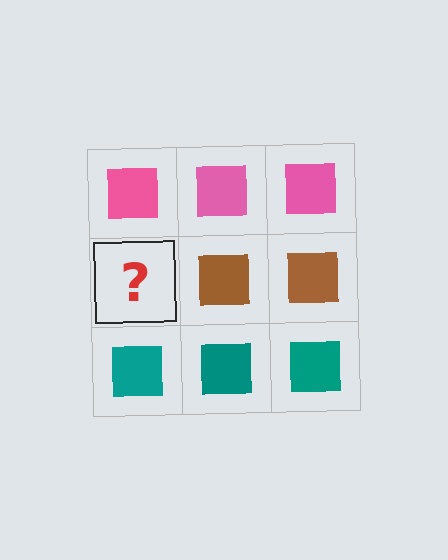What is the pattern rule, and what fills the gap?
The rule is that each row has a consistent color. The gap should be filled with a brown square.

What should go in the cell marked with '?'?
The missing cell should contain a brown square.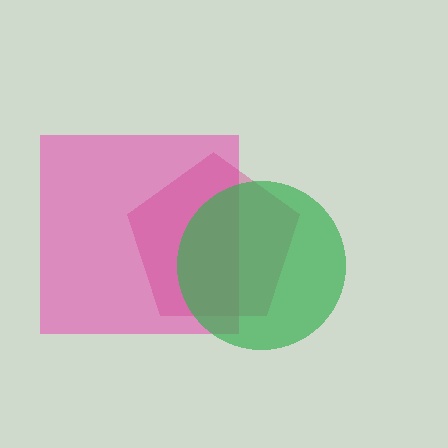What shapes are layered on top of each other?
The layered shapes are: a pink square, a magenta pentagon, a green circle.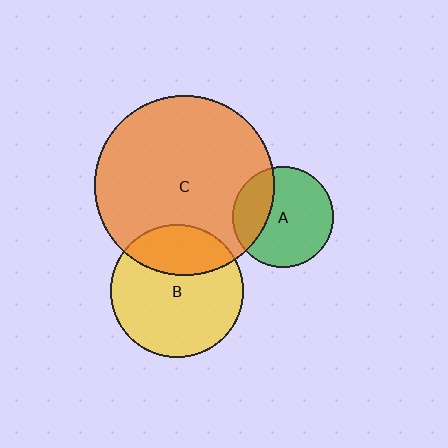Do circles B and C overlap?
Yes.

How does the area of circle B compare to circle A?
Approximately 1.7 times.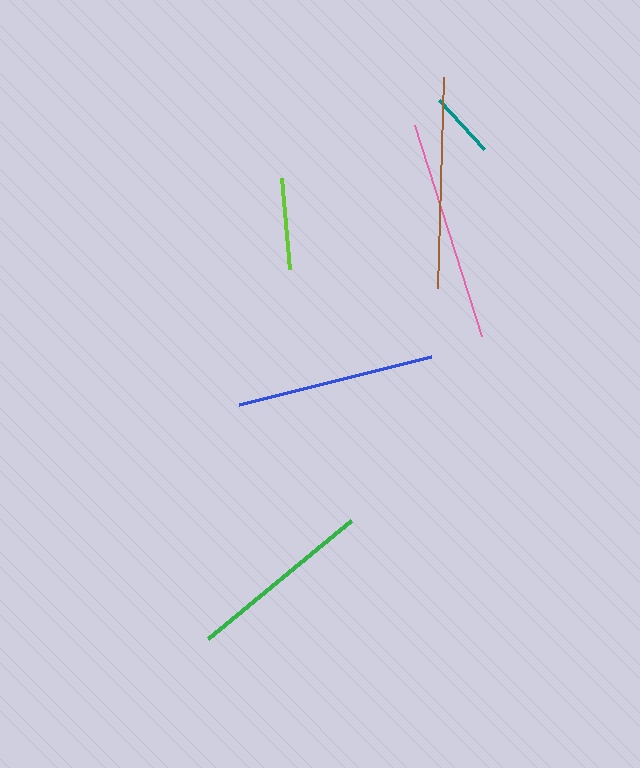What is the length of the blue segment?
The blue segment is approximately 198 pixels long.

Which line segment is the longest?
The pink line is the longest at approximately 222 pixels.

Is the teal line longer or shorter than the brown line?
The brown line is longer than the teal line.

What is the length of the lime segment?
The lime segment is approximately 91 pixels long.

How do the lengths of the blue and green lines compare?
The blue and green lines are approximately the same length.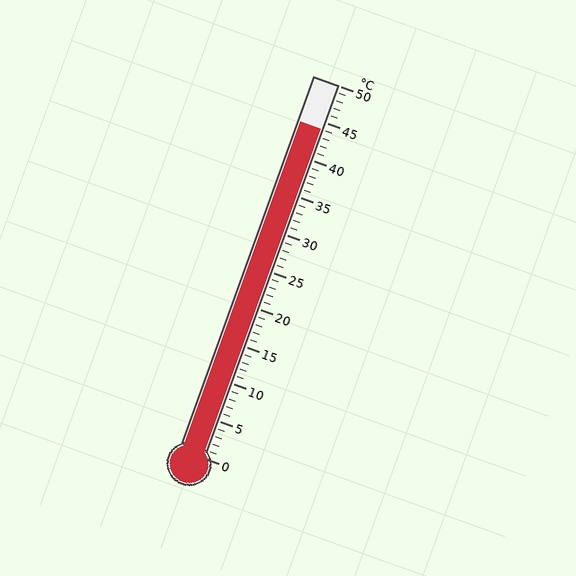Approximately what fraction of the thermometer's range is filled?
The thermometer is filled to approximately 90% of its range.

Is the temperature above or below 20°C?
The temperature is above 20°C.